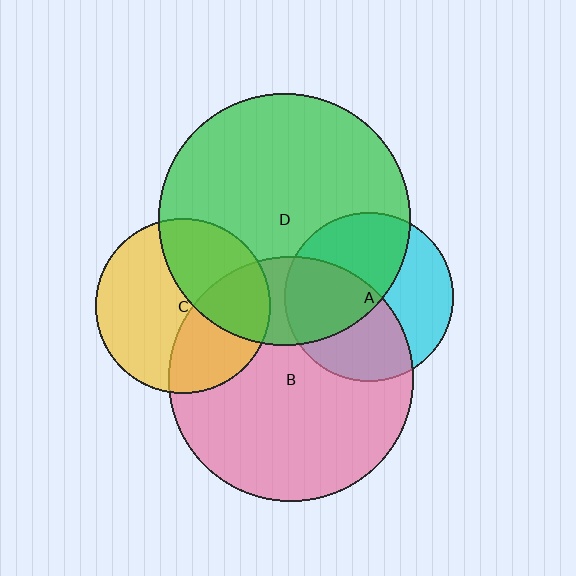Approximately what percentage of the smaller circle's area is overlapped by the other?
Approximately 35%.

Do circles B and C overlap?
Yes.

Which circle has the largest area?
Circle D (green).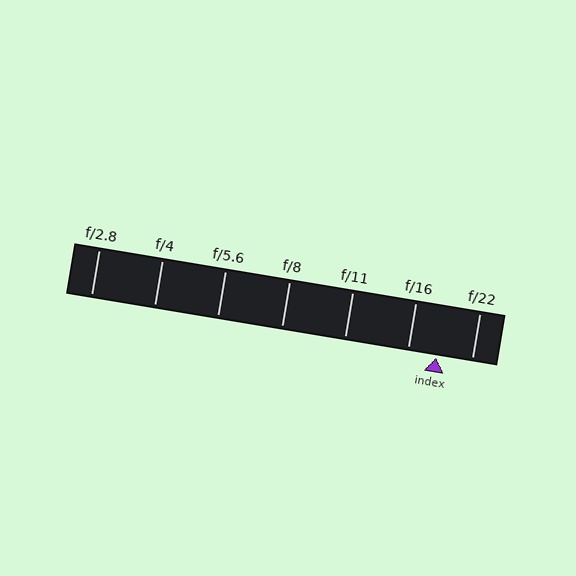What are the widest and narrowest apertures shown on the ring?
The widest aperture shown is f/2.8 and the narrowest is f/22.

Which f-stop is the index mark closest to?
The index mark is closest to f/16.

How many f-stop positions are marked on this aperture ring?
There are 7 f-stop positions marked.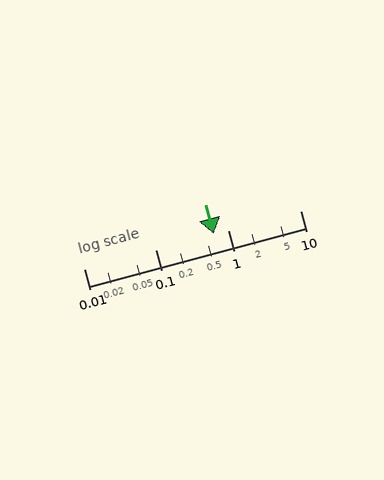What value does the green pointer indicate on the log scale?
The pointer indicates approximately 0.63.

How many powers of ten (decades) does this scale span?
The scale spans 3 decades, from 0.01 to 10.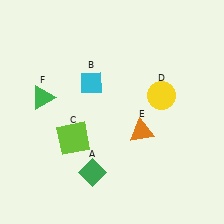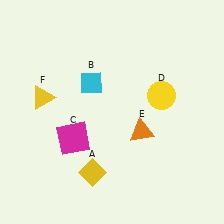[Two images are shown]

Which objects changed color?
A changed from green to yellow. C changed from lime to magenta. F changed from green to yellow.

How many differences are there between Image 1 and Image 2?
There are 3 differences between the two images.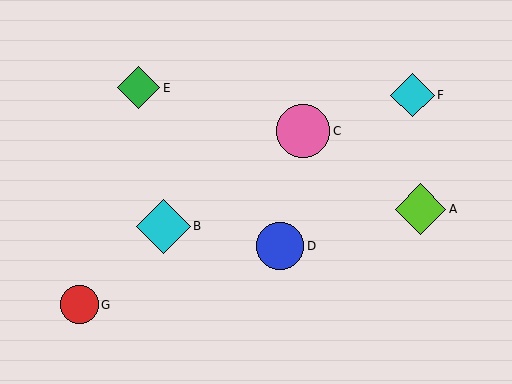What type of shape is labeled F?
Shape F is a cyan diamond.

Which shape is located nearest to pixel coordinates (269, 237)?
The blue circle (labeled D) at (280, 246) is nearest to that location.